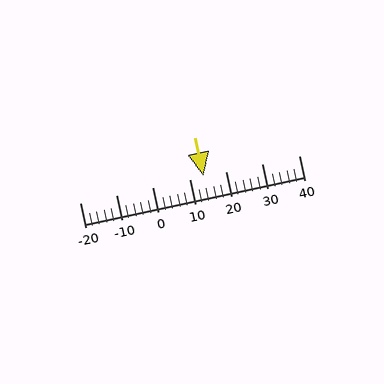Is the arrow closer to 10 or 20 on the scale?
The arrow is closer to 10.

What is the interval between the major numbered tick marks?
The major tick marks are spaced 10 units apart.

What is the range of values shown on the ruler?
The ruler shows values from -20 to 40.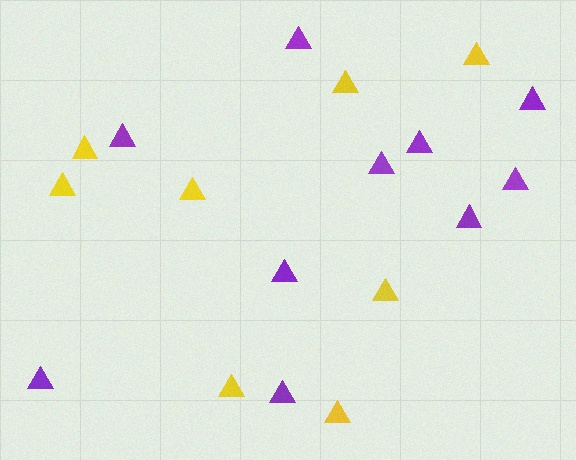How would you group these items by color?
There are 2 groups: one group of purple triangles (10) and one group of yellow triangles (8).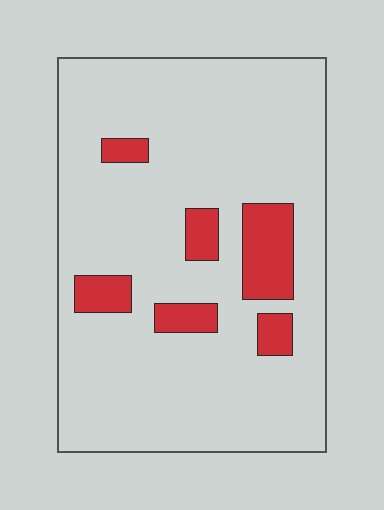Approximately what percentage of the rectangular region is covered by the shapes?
Approximately 15%.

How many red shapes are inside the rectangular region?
6.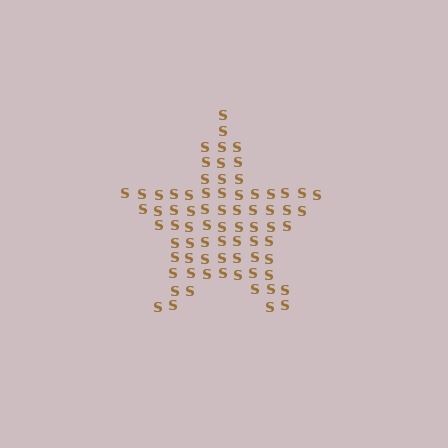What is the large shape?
The large shape is a star.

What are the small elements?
The small elements are letter S's.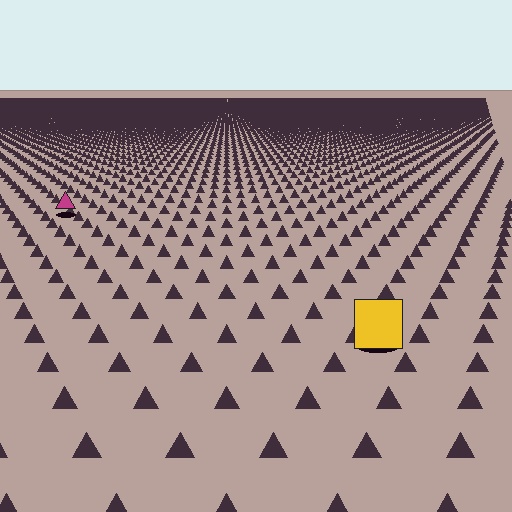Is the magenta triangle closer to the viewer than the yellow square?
No. The yellow square is closer — you can tell from the texture gradient: the ground texture is coarser near it.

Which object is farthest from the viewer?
The magenta triangle is farthest from the viewer. It appears smaller and the ground texture around it is denser.